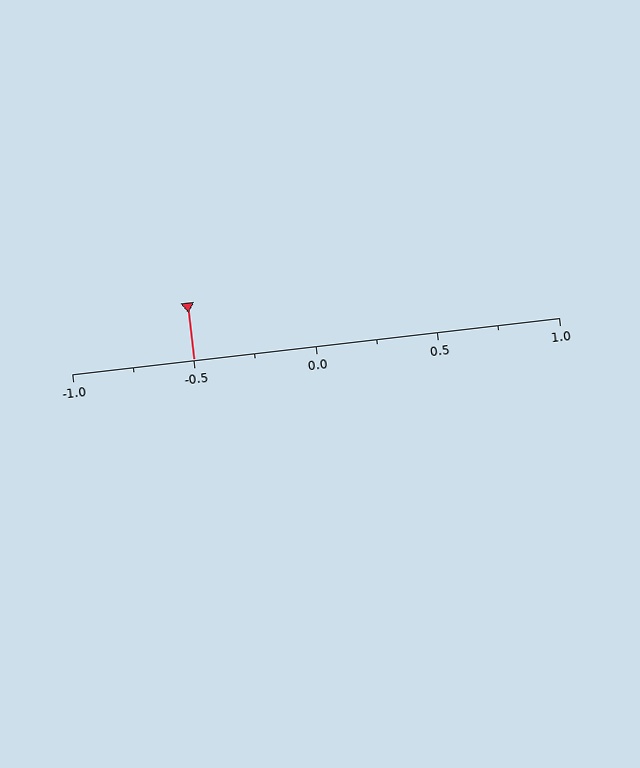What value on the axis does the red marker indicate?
The marker indicates approximately -0.5.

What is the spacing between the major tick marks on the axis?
The major ticks are spaced 0.5 apart.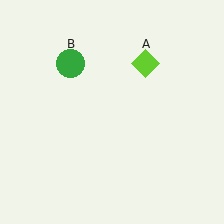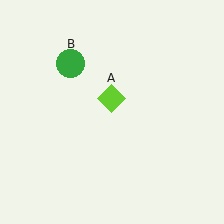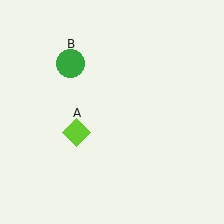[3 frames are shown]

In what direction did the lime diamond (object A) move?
The lime diamond (object A) moved down and to the left.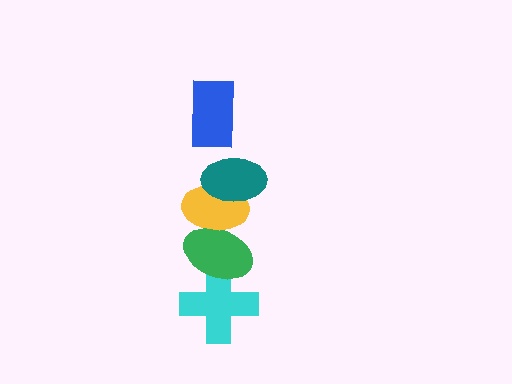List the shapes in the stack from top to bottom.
From top to bottom: the blue rectangle, the teal ellipse, the yellow ellipse, the green ellipse, the cyan cross.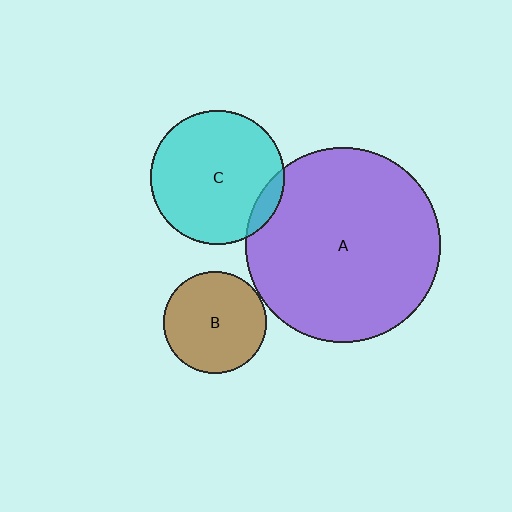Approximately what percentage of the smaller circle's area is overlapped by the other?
Approximately 10%.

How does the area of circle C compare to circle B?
Approximately 1.7 times.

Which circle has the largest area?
Circle A (purple).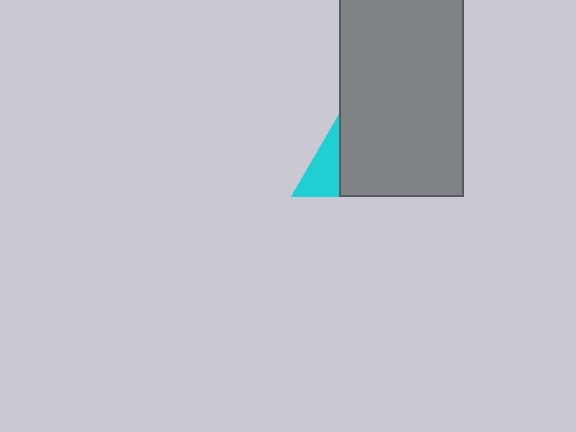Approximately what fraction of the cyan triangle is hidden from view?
Roughly 68% of the cyan triangle is hidden behind the gray rectangle.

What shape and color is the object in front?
The object in front is a gray rectangle.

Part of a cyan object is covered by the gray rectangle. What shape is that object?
It is a triangle.